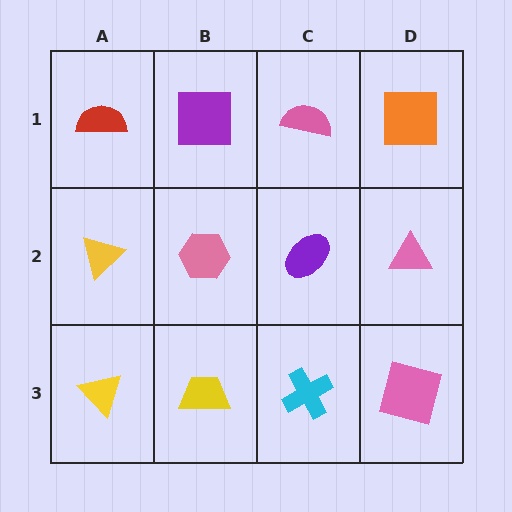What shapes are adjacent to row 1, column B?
A pink hexagon (row 2, column B), a red semicircle (row 1, column A), a pink semicircle (row 1, column C).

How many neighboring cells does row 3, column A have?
2.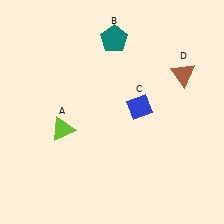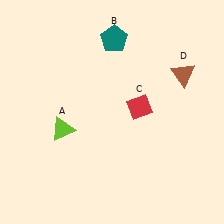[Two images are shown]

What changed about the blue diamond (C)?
In Image 1, C is blue. In Image 2, it changed to red.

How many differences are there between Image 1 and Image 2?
There is 1 difference between the two images.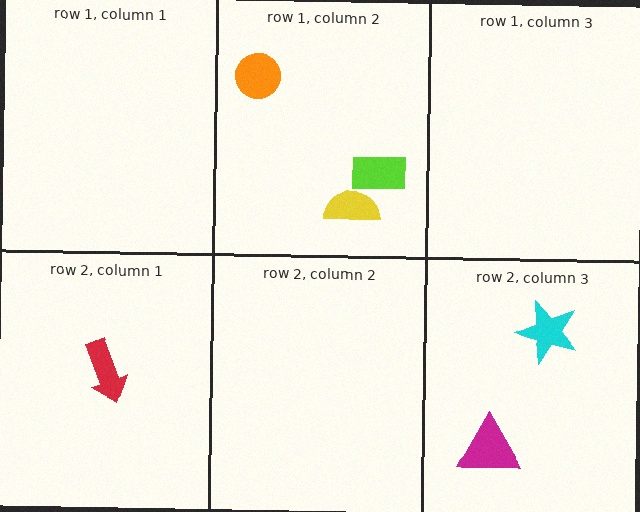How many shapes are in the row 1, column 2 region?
3.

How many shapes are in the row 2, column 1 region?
1.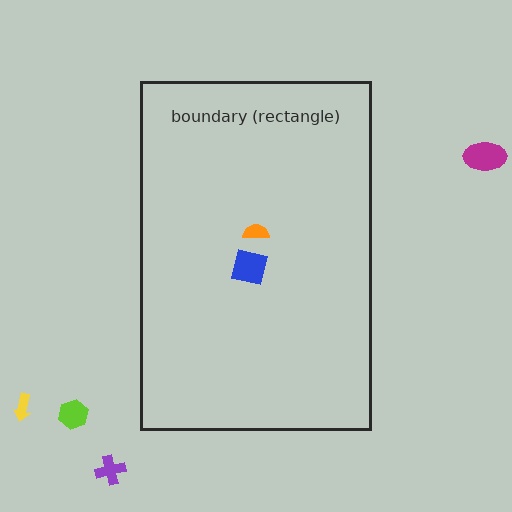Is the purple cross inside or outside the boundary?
Outside.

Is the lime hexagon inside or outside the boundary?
Outside.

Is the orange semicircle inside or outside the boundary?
Inside.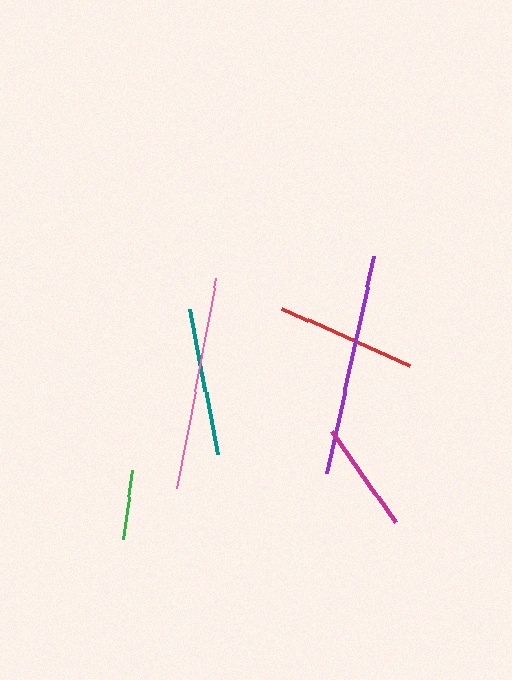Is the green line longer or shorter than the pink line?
The pink line is longer than the green line.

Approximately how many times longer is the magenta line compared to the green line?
The magenta line is approximately 1.6 times the length of the green line.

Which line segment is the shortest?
The green line is the shortest at approximately 70 pixels.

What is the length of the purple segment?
The purple segment is approximately 222 pixels long.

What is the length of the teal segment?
The teal segment is approximately 149 pixels long.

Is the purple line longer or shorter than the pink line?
The purple line is longer than the pink line.